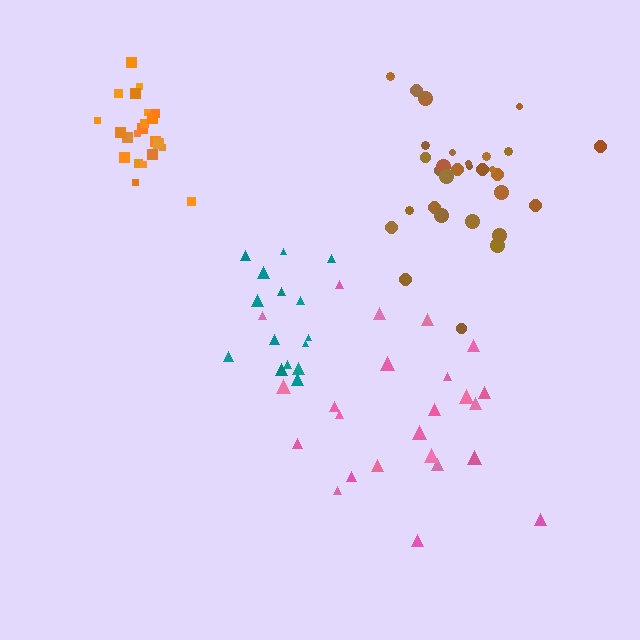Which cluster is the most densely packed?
Orange.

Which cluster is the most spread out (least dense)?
Pink.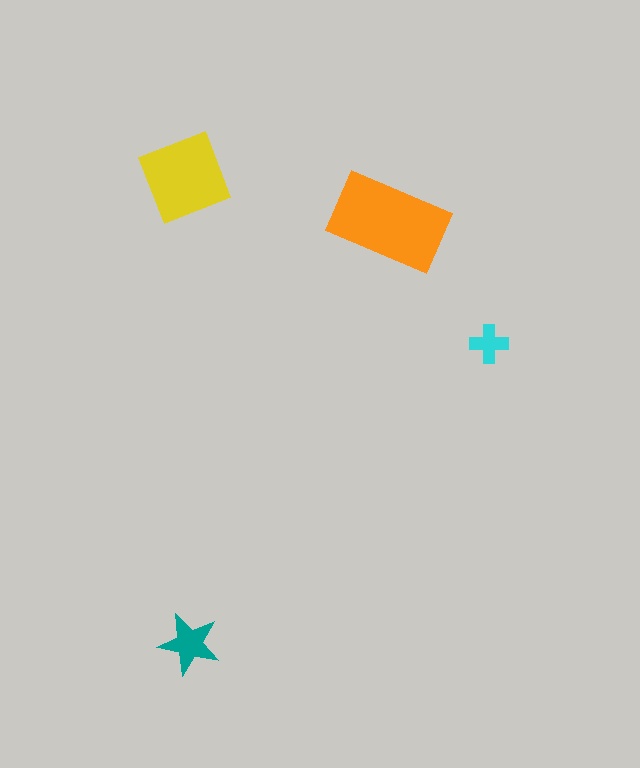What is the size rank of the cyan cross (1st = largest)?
4th.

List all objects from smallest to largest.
The cyan cross, the teal star, the yellow square, the orange rectangle.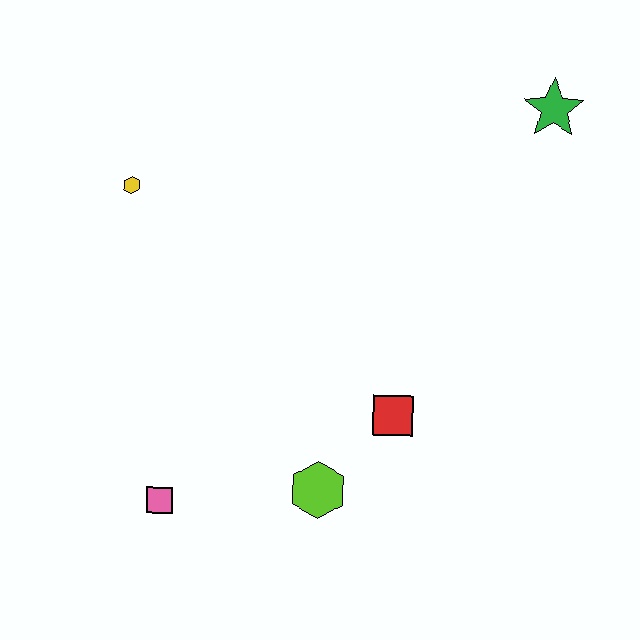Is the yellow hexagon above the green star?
No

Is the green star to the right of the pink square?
Yes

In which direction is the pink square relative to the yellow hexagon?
The pink square is below the yellow hexagon.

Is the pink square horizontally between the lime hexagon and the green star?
No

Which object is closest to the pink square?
The lime hexagon is closest to the pink square.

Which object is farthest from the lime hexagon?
The green star is farthest from the lime hexagon.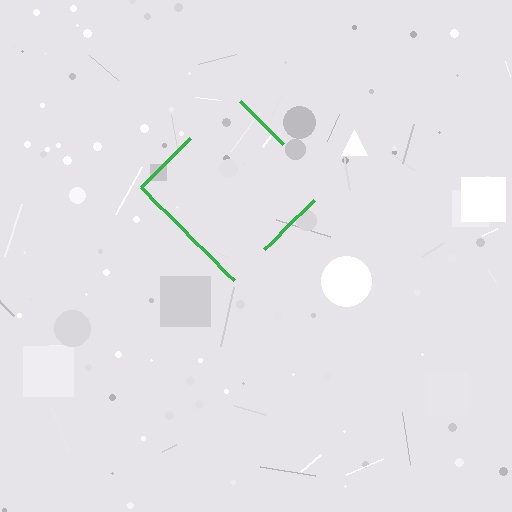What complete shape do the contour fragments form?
The contour fragments form a diamond.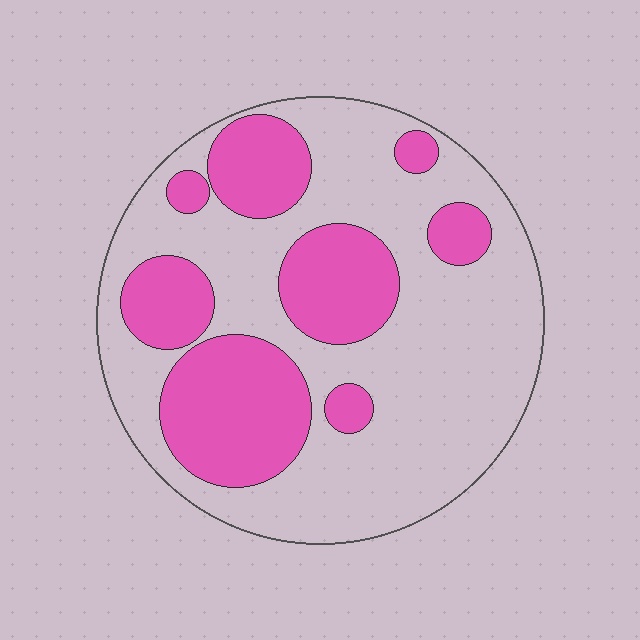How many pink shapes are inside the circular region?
8.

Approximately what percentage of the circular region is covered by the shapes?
Approximately 35%.